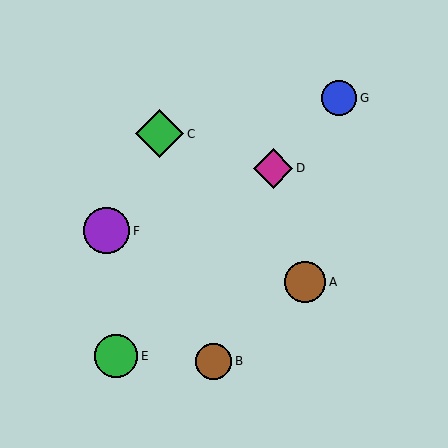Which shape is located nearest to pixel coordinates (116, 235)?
The purple circle (labeled F) at (107, 231) is nearest to that location.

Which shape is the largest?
The green diamond (labeled C) is the largest.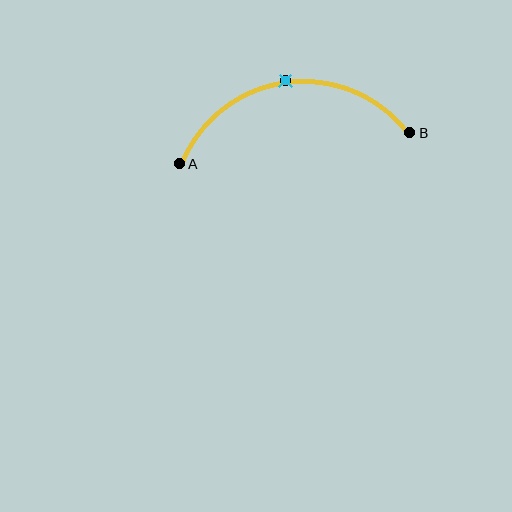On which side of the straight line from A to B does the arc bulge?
The arc bulges above the straight line connecting A and B.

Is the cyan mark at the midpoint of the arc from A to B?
Yes. The cyan mark lies on the arc at equal arc-length from both A and B — it is the arc midpoint.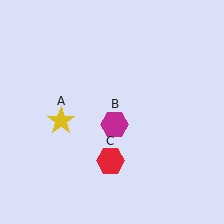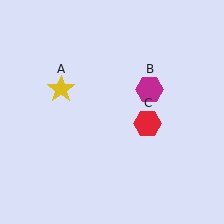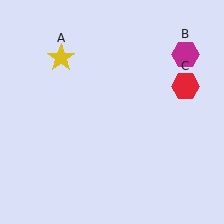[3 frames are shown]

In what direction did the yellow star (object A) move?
The yellow star (object A) moved up.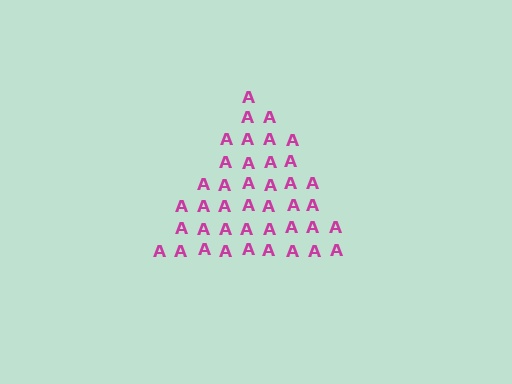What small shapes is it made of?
It is made of small letter A's.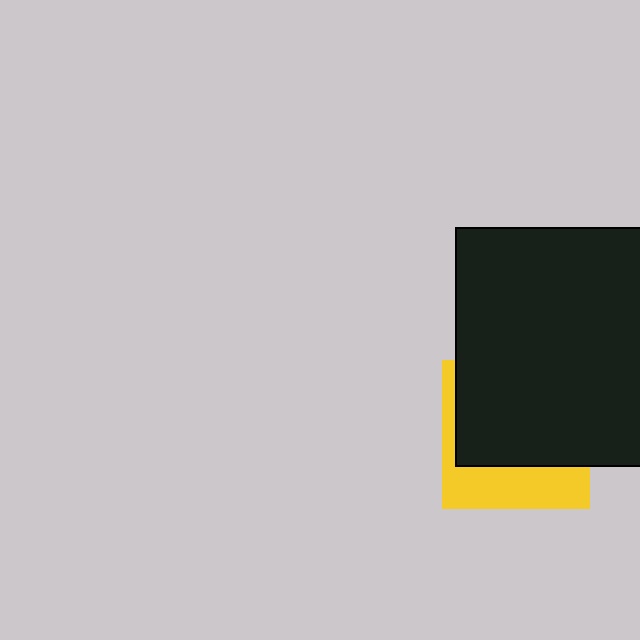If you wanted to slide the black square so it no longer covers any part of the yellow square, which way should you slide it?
Slide it up — that is the most direct way to separate the two shapes.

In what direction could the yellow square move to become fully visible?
The yellow square could move down. That would shift it out from behind the black square entirely.